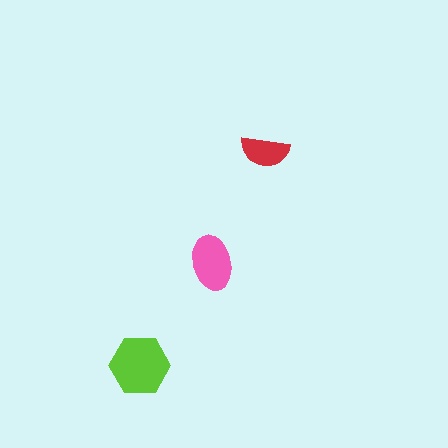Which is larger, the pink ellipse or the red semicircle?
The pink ellipse.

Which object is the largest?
The lime hexagon.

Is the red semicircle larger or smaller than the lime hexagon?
Smaller.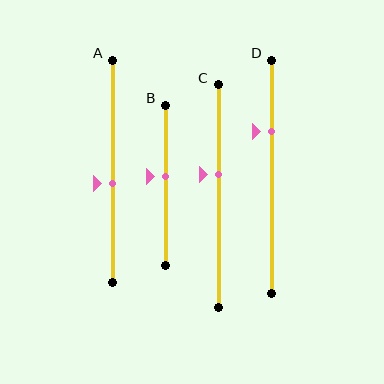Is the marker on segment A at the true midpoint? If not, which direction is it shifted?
No, the marker on segment A is shifted downward by about 6% of the segment length.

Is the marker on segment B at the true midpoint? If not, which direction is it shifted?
No, the marker on segment B is shifted upward by about 6% of the segment length.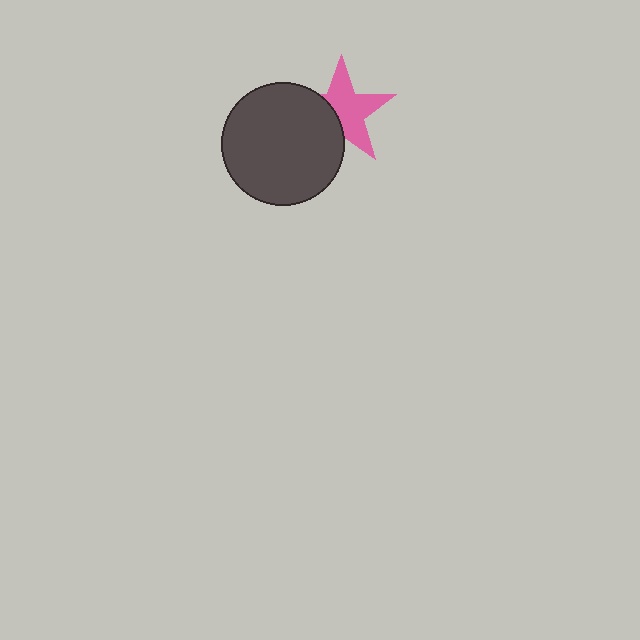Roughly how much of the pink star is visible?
About half of it is visible (roughly 63%).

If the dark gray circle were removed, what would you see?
You would see the complete pink star.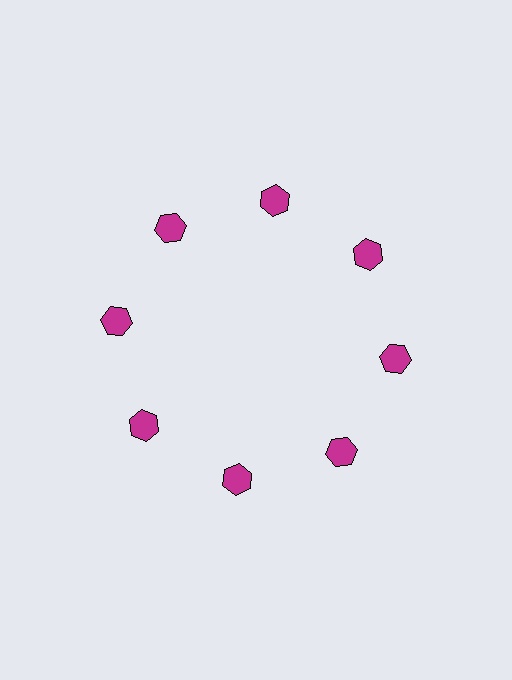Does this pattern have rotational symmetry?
Yes, this pattern has 8-fold rotational symmetry. It looks the same after rotating 45 degrees around the center.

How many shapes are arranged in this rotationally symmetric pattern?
There are 8 shapes, arranged in 8 groups of 1.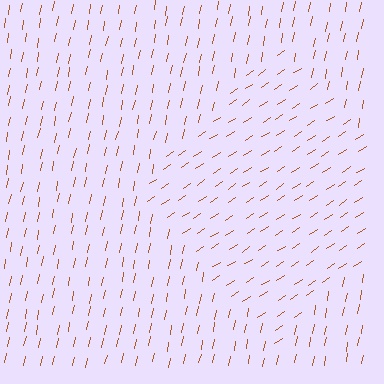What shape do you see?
I see a diamond.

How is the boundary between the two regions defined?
The boundary is defined purely by a change in line orientation (approximately 45 degrees difference). All lines are the same color and thickness.